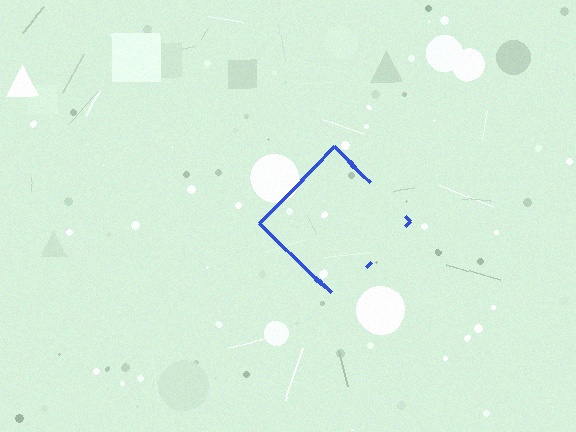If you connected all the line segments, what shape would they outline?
They would outline a diamond.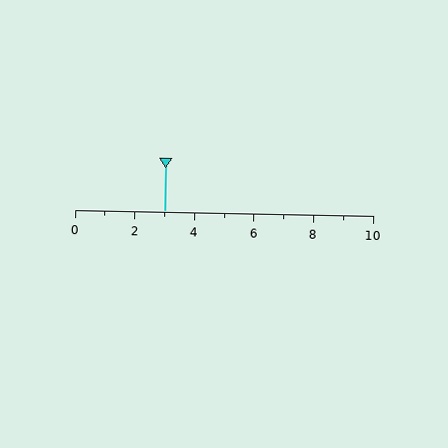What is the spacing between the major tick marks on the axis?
The major ticks are spaced 2 apart.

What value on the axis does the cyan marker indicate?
The marker indicates approximately 3.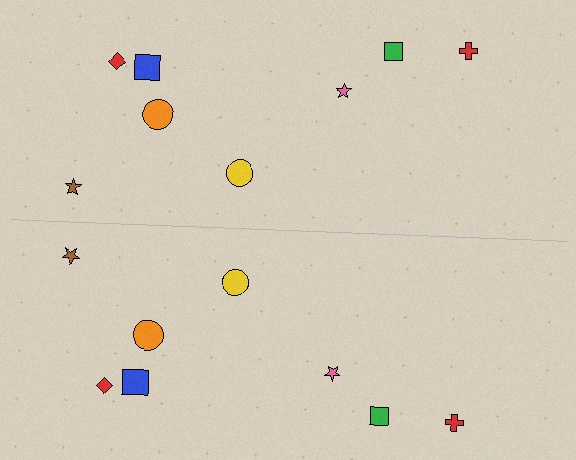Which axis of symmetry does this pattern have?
The pattern has a horizontal axis of symmetry running through the center of the image.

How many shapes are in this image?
There are 16 shapes in this image.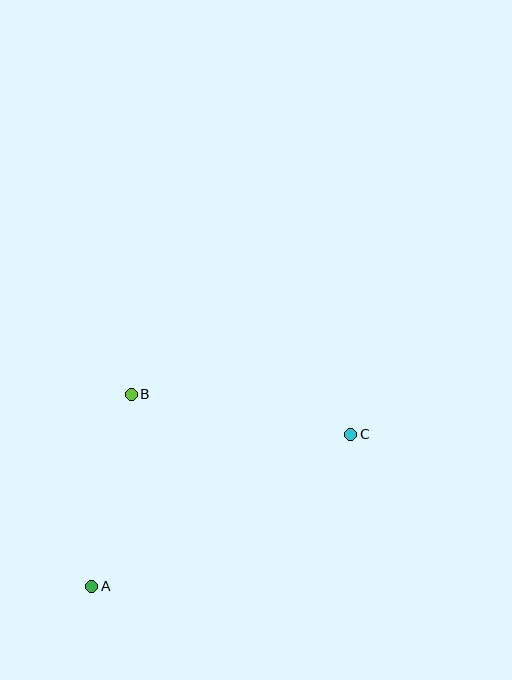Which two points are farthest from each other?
Points A and C are farthest from each other.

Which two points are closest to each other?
Points A and B are closest to each other.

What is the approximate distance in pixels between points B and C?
The distance between B and C is approximately 223 pixels.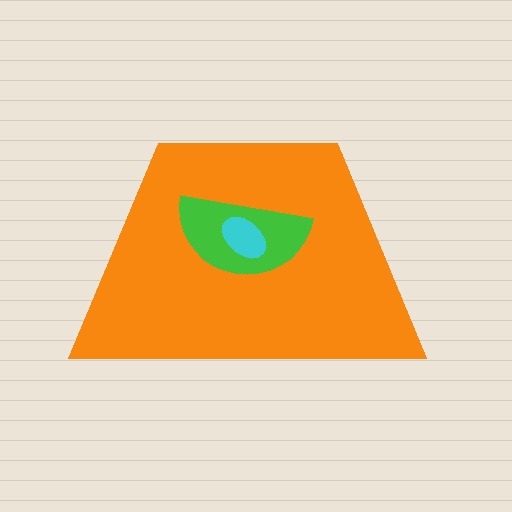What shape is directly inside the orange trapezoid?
The green semicircle.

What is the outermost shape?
The orange trapezoid.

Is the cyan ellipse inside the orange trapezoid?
Yes.